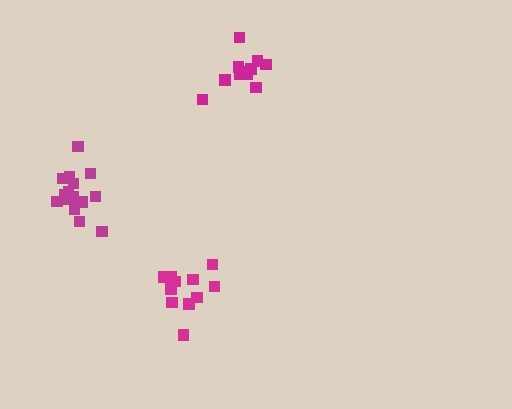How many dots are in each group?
Group 1: 11 dots, Group 2: 15 dots, Group 3: 11 dots (37 total).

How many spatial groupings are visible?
There are 3 spatial groupings.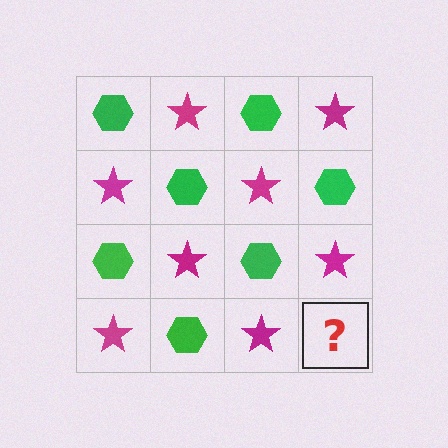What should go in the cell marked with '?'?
The missing cell should contain a green hexagon.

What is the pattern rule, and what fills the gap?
The rule is that it alternates green hexagon and magenta star in a checkerboard pattern. The gap should be filled with a green hexagon.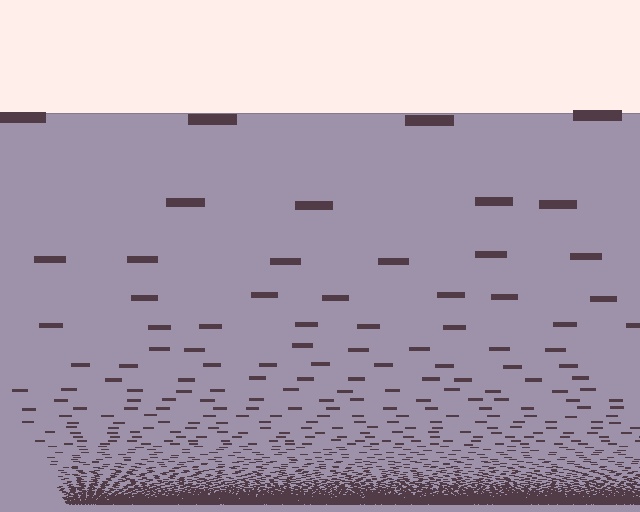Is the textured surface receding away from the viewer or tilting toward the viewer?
The surface appears to tilt toward the viewer. Texture elements get larger and sparser toward the top.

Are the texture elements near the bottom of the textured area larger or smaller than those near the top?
Smaller. The gradient is inverted — elements near the bottom are smaller and denser.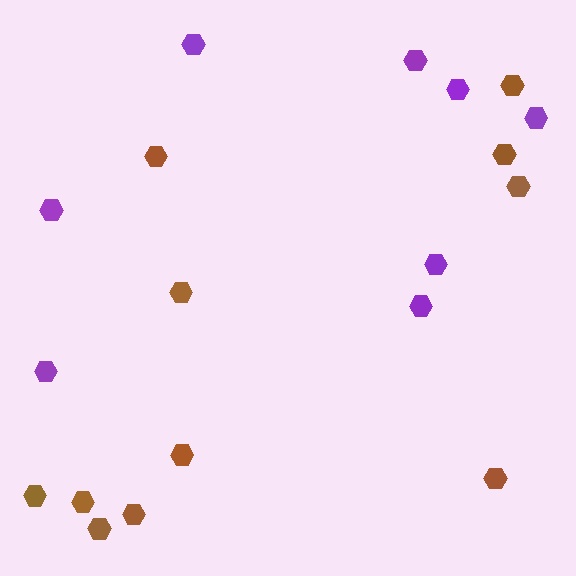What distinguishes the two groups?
There are 2 groups: one group of purple hexagons (8) and one group of brown hexagons (11).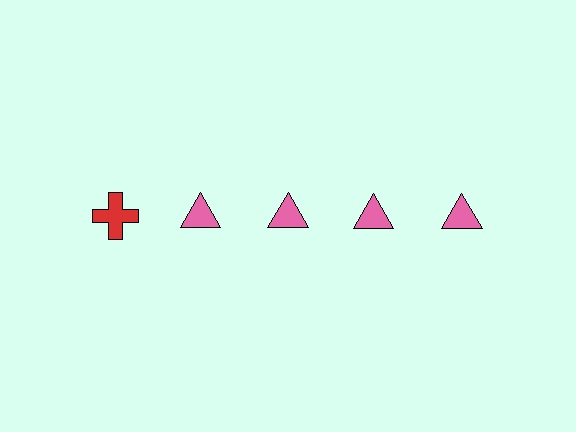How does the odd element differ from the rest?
It differs in both color (red instead of pink) and shape (cross instead of triangle).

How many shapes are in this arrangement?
There are 5 shapes arranged in a grid pattern.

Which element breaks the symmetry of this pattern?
The red cross in the top row, leftmost column breaks the symmetry. All other shapes are pink triangles.